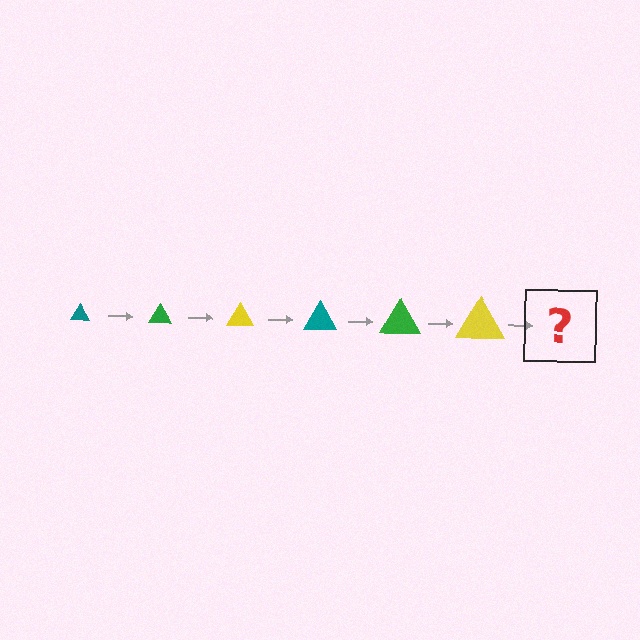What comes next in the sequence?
The next element should be a teal triangle, larger than the previous one.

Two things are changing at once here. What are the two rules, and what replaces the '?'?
The two rules are that the triangle grows larger each step and the color cycles through teal, green, and yellow. The '?' should be a teal triangle, larger than the previous one.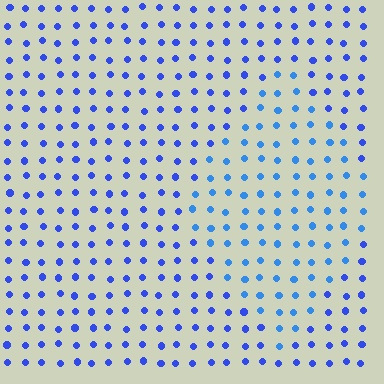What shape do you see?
I see a diamond.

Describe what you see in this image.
The image is filled with small blue elements in a uniform arrangement. A diamond-shaped region is visible where the elements are tinted to a slightly different hue, forming a subtle color boundary.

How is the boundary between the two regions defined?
The boundary is defined purely by a slight shift in hue (about 21 degrees). Spacing, size, and orientation are identical on both sides.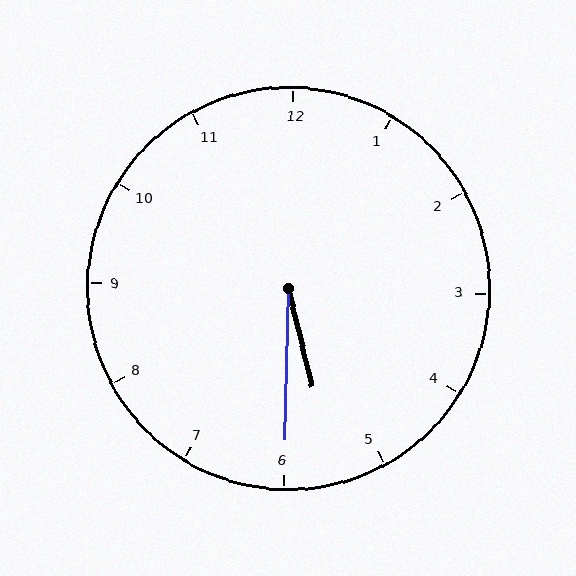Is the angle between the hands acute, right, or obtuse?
It is acute.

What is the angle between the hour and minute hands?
Approximately 15 degrees.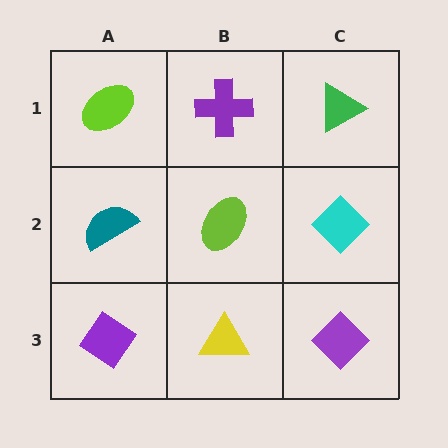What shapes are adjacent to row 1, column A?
A teal semicircle (row 2, column A), a purple cross (row 1, column B).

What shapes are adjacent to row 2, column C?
A green triangle (row 1, column C), a purple diamond (row 3, column C), a lime ellipse (row 2, column B).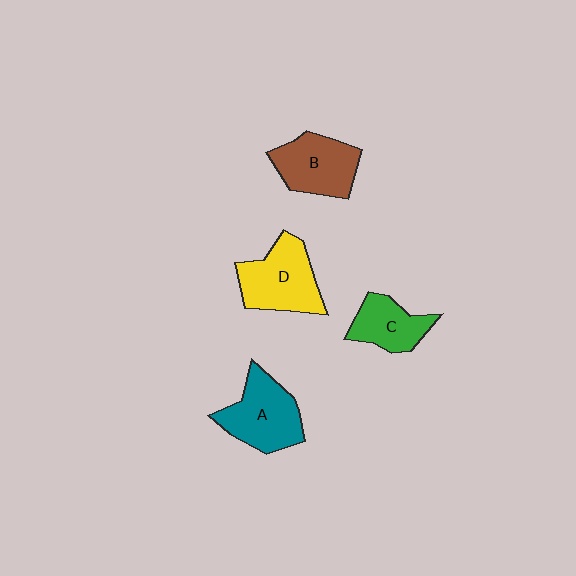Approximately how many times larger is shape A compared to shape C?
Approximately 1.4 times.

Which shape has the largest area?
Shape D (yellow).